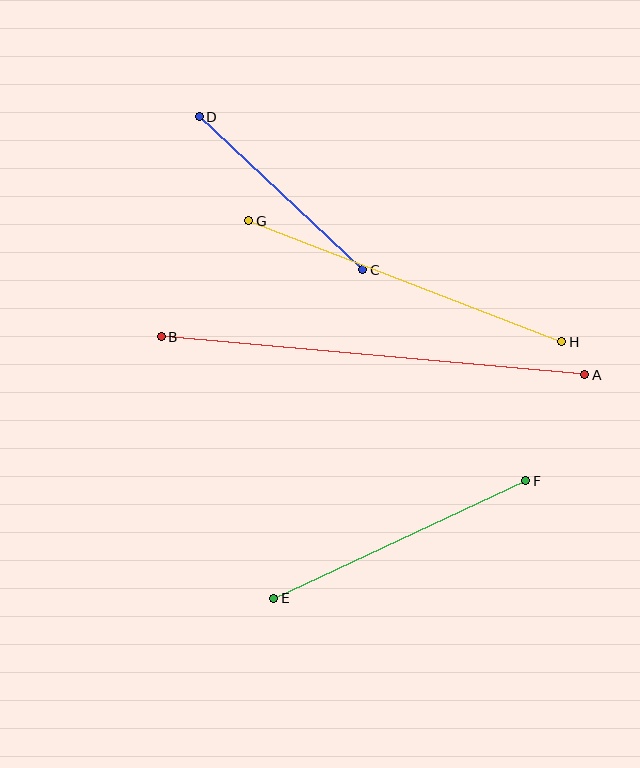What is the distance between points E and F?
The distance is approximately 278 pixels.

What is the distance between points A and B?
The distance is approximately 425 pixels.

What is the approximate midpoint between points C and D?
The midpoint is at approximately (281, 193) pixels.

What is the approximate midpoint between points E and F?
The midpoint is at approximately (400, 539) pixels.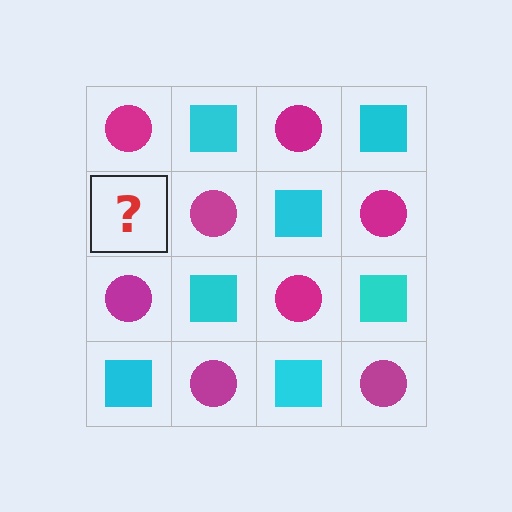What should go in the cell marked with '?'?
The missing cell should contain a cyan square.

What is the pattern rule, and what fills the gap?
The rule is that it alternates magenta circle and cyan square in a checkerboard pattern. The gap should be filled with a cyan square.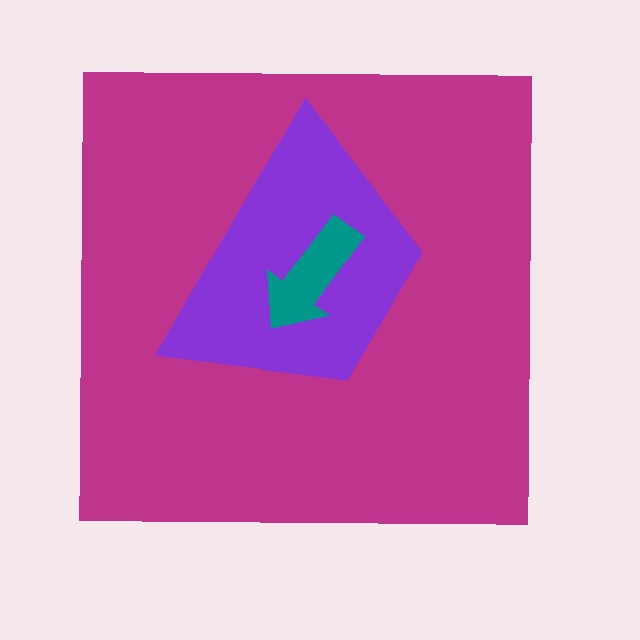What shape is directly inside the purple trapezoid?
The teal arrow.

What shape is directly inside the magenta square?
The purple trapezoid.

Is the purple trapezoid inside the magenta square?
Yes.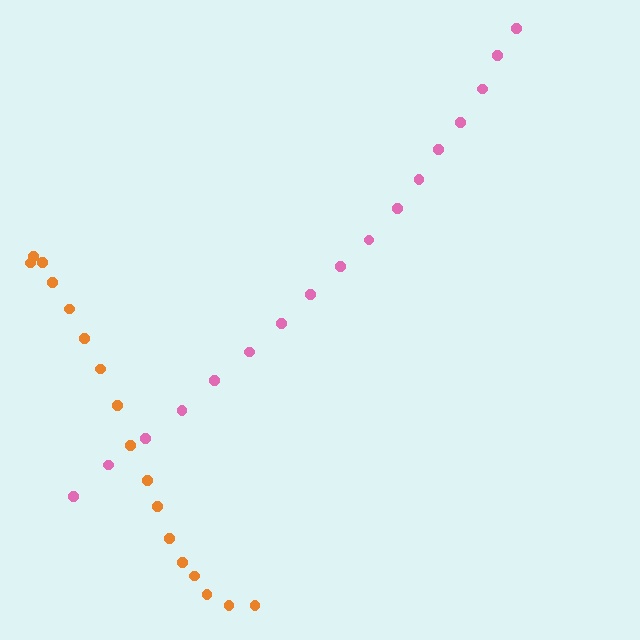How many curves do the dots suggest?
There are 2 distinct paths.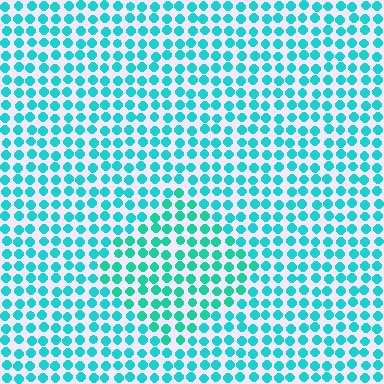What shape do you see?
I see a diamond.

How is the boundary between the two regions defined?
The boundary is defined purely by a slight shift in hue (about 17 degrees). Spacing, size, and orientation are identical on both sides.